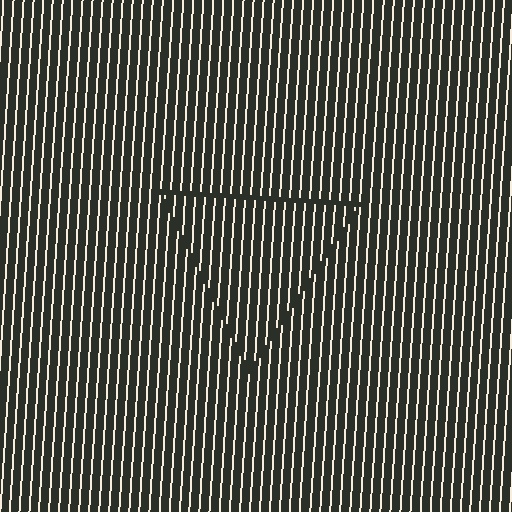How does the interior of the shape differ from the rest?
The interior of the shape contains the same grating, shifted by half a period — the contour is defined by the phase discontinuity where line-ends from the inner and outer gratings abut.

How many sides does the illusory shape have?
3 sides — the line-ends trace a triangle.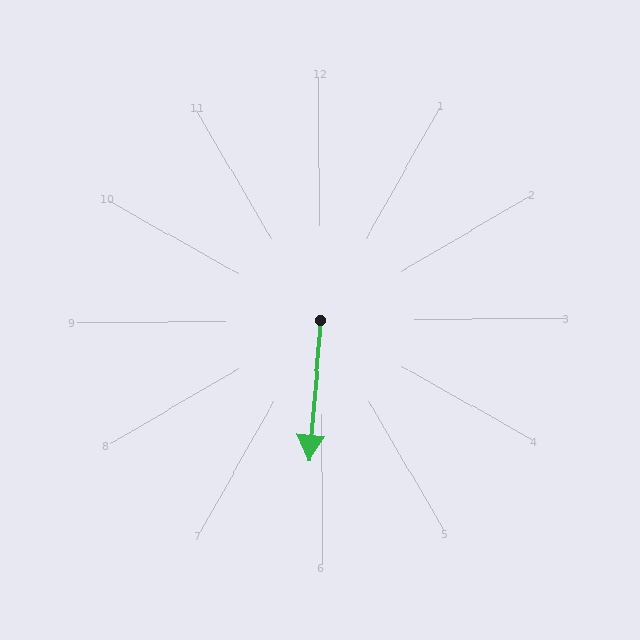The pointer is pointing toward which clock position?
Roughly 6 o'clock.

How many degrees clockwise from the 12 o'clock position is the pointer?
Approximately 185 degrees.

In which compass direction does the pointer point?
South.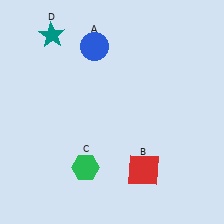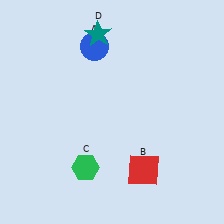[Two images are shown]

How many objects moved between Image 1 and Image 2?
1 object moved between the two images.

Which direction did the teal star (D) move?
The teal star (D) moved right.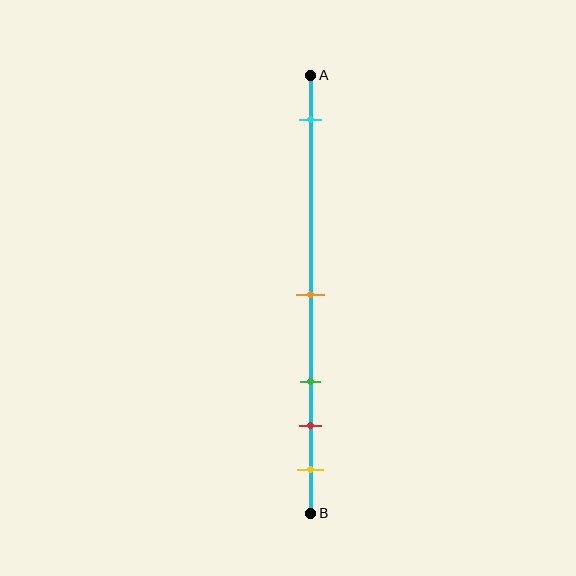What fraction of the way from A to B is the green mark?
The green mark is approximately 70% (0.7) of the way from A to B.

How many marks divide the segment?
There are 5 marks dividing the segment.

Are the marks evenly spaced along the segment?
No, the marks are not evenly spaced.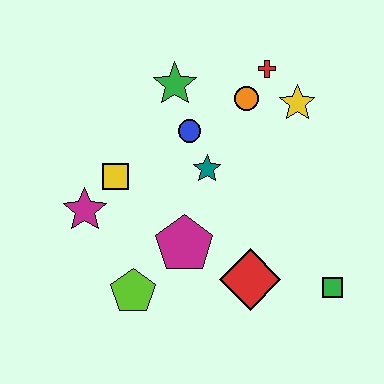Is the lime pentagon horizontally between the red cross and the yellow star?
No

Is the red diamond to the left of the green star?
No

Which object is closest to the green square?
The red diamond is closest to the green square.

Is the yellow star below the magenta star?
No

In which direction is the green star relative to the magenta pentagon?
The green star is above the magenta pentagon.